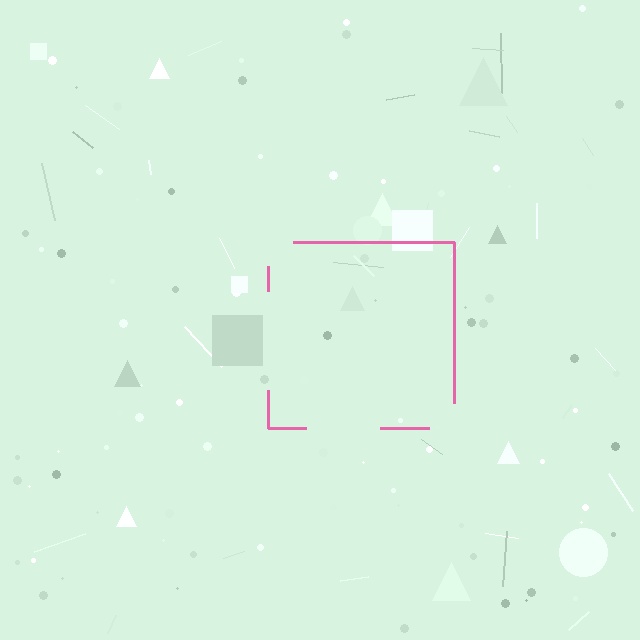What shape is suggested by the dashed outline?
The dashed outline suggests a square.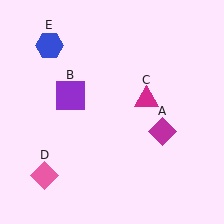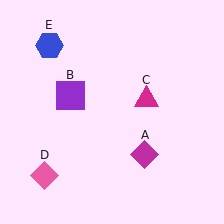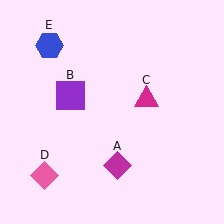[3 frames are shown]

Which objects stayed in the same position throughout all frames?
Purple square (object B) and magenta triangle (object C) and pink diamond (object D) and blue hexagon (object E) remained stationary.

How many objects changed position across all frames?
1 object changed position: magenta diamond (object A).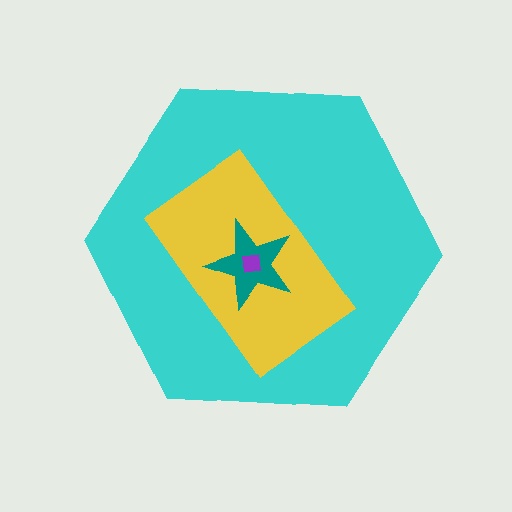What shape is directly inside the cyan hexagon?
The yellow rectangle.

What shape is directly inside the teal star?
The purple square.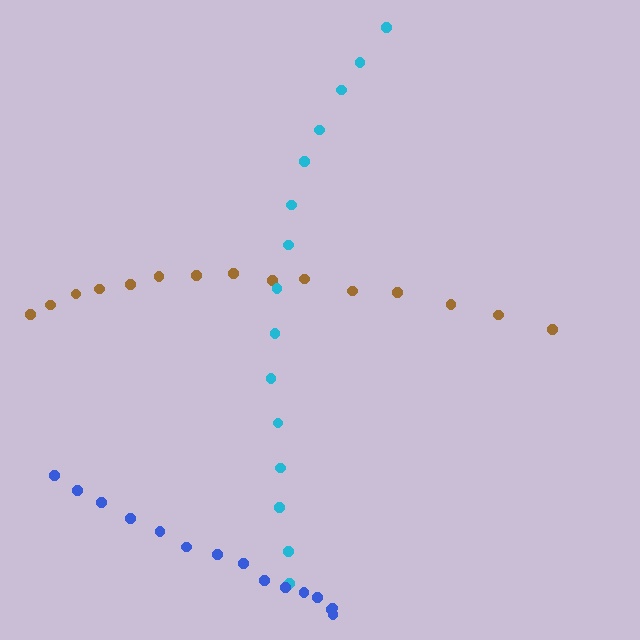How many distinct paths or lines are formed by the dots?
There are 3 distinct paths.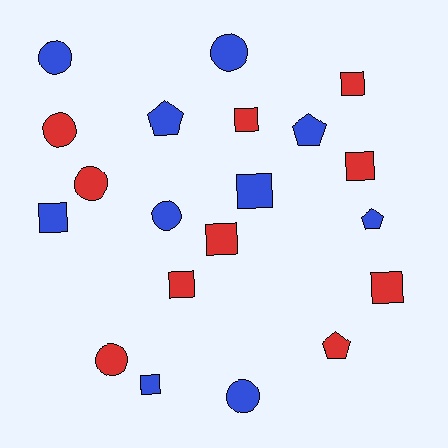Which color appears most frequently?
Red, with 10 objects.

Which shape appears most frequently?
Square, with 9 objects.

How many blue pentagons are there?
There are 3 blue pentagons.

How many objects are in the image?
There are 20 objects.